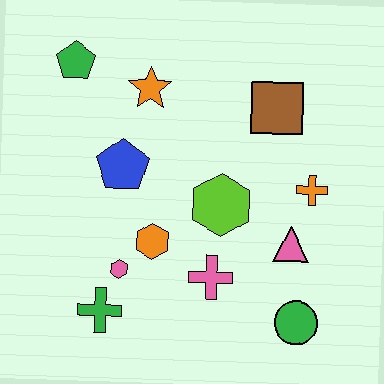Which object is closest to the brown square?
The orange cross is closest to the brown square.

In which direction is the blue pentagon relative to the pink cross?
The blue pentagon is above the pink cross.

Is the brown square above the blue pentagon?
Yes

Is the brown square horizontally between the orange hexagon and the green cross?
No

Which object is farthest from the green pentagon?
The green circle is farthest from the green pentagon.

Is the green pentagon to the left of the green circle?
Yes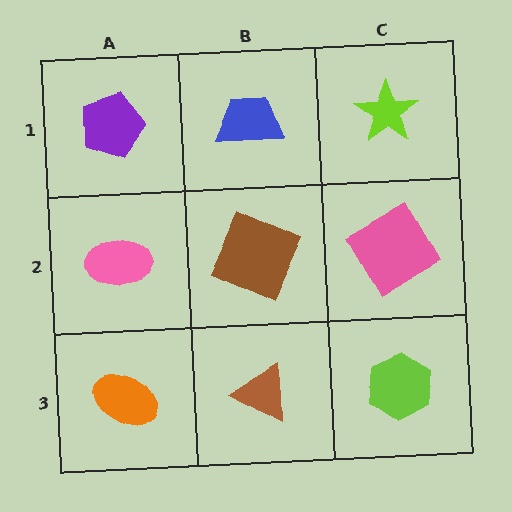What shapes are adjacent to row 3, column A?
A pink ellipse (row 2, column A), a brown triangle (row 3, column B).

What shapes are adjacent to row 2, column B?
A blue trapezoid (row 1, column B), a brown triangle (row 3, column B), a pink ellipse (row 2, column A), a pink square (row 2, column C).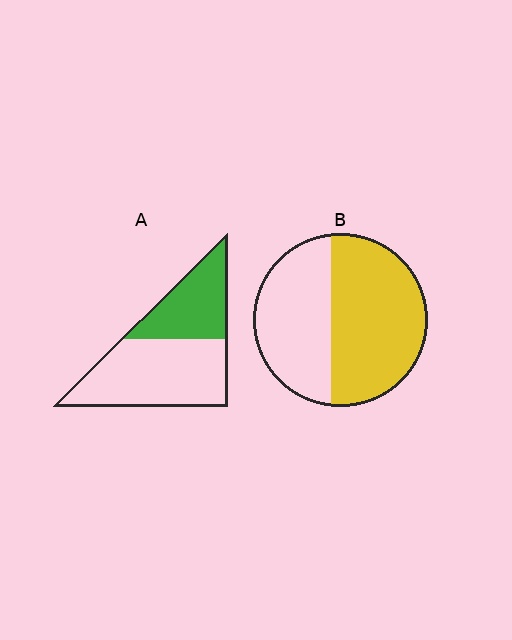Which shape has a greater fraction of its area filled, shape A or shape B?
Shape B.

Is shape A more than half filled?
No.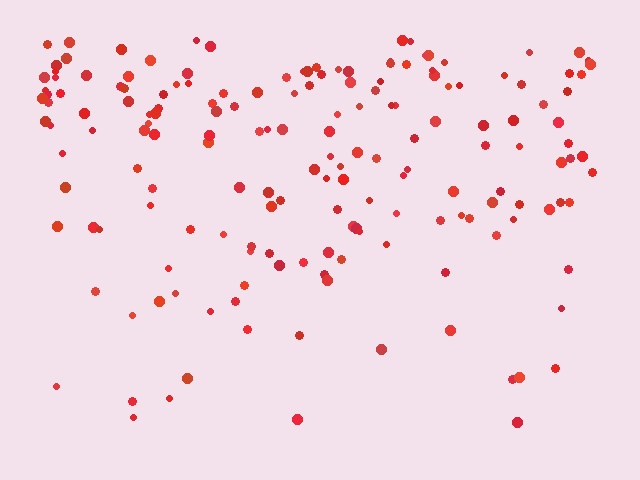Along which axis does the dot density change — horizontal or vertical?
Vertical.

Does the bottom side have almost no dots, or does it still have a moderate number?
Still a moderate number, just noticeably fewer than the top.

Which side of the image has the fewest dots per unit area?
The bottom.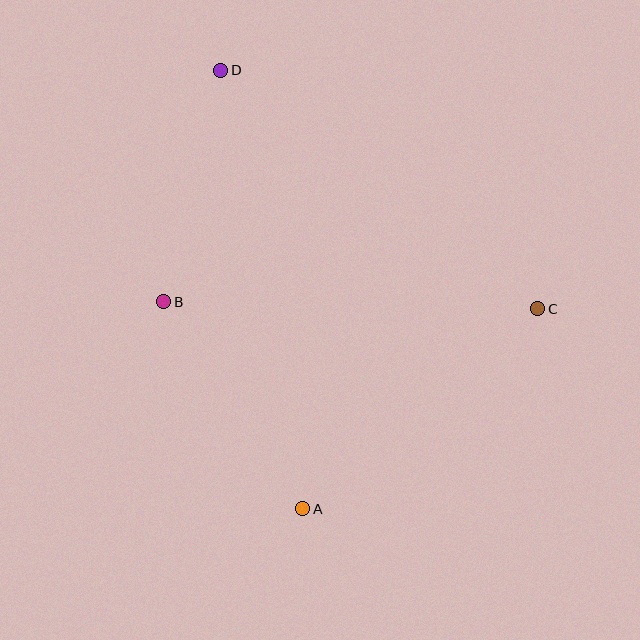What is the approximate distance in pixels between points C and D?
The distance between C and D is approximately 397 pixels.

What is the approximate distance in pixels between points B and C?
The distance between B and C is approximately 374 pixels.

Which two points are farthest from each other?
Points A and D are farthest from each other.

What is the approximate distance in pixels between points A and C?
The distance between A and C is approximately 308 pixels.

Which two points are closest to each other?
Points B and D are closest to each other.